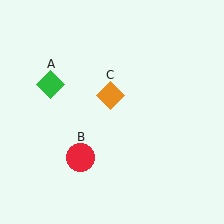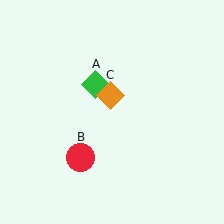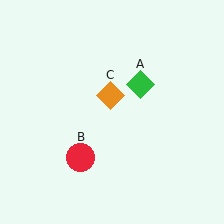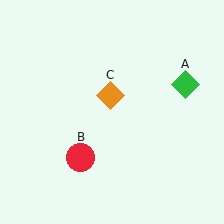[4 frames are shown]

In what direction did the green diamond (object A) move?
The green diamond (object A) moved right.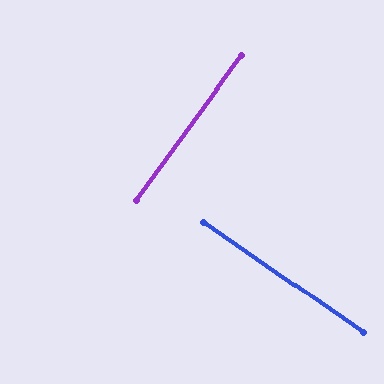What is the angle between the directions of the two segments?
Approximately 89 degrees.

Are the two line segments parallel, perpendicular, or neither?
Perpendicular — they meet at approximately 89°.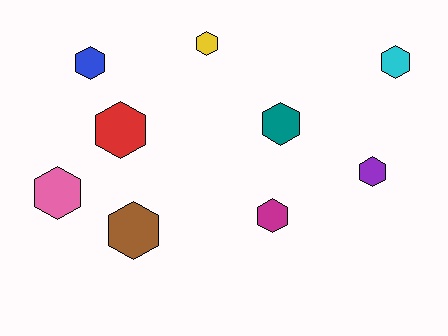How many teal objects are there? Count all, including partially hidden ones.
There is 1 teal object.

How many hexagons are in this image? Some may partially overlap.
There are 9 hexagons.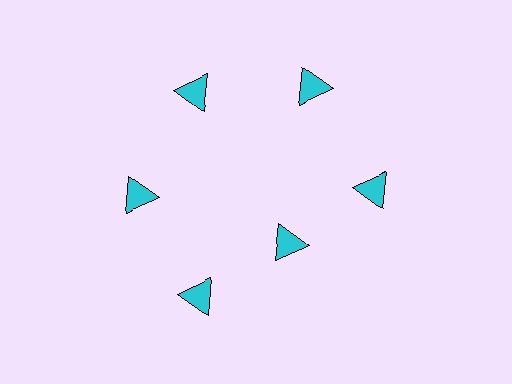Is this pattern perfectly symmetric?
No. The 6 cyan triangles are arranged in a ring, but one element near the 5 o'clock position is pulled inward toward the center, breaking the 6-fold rotational symmetry.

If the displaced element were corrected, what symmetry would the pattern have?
It would have 6-fold rotational symmetry — the pattern would map onto itself every 60 degrees.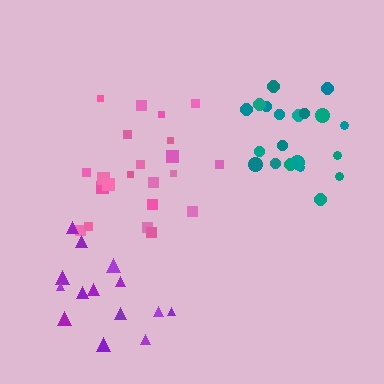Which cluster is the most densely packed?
Teal.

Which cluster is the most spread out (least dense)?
Purple.